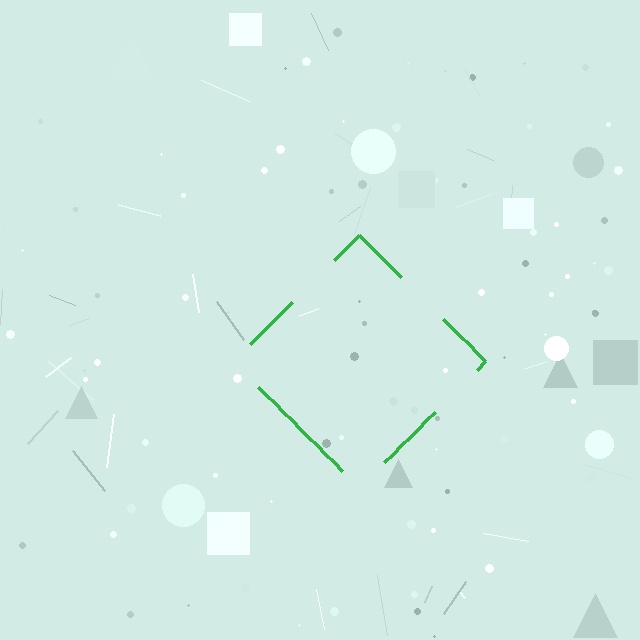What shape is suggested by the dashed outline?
The dashed outline suggests a diamond.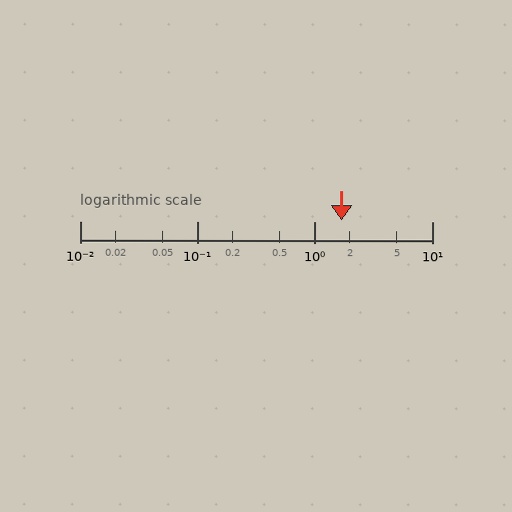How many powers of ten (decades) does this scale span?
The scale spans 3 decades, from 0.01 to 10.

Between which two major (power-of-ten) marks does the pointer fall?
The pointer is between 1 and 10.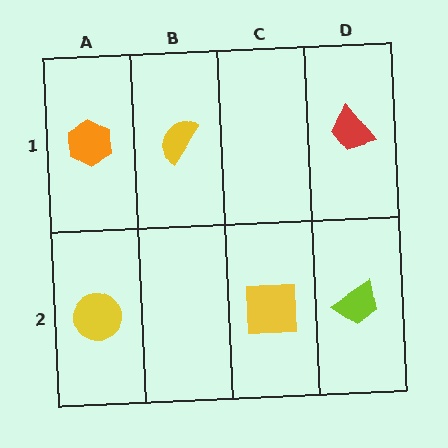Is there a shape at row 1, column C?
No, that cell is empty.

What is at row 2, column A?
A yellow circle.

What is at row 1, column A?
An orange hexagon.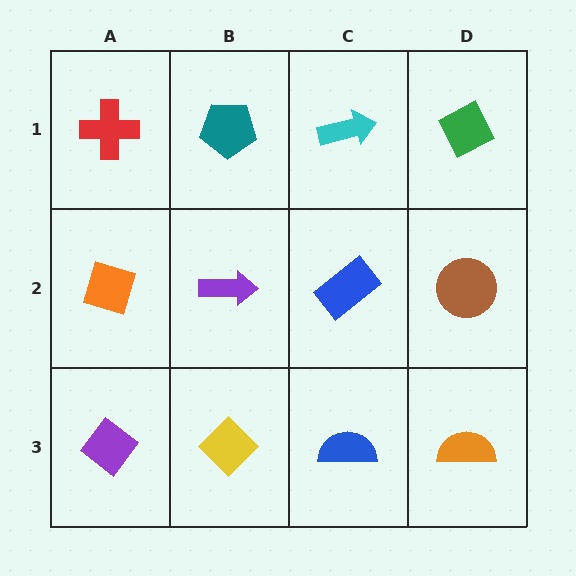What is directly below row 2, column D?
An orange semicircle.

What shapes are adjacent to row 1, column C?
A blue rectangle (row 2, column C), a teal pentagon (row 1, column B), a green diamond (row 1, column D).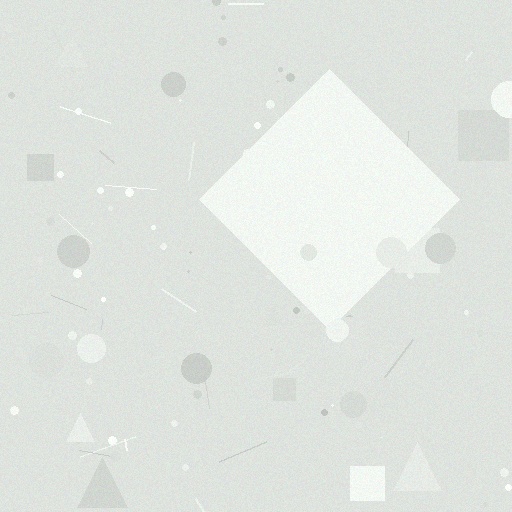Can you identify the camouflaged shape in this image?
The camouflaged shape is a diamond.